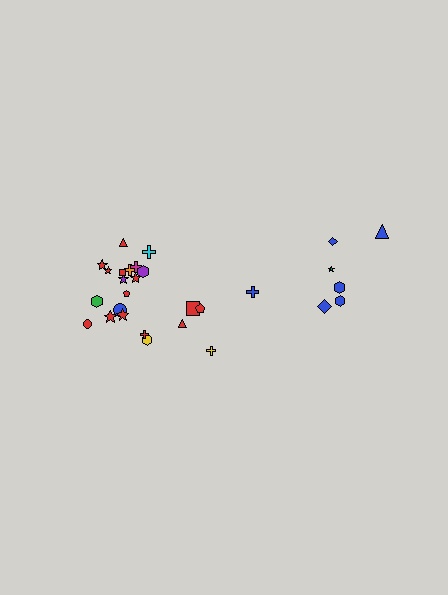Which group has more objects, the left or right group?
The left group.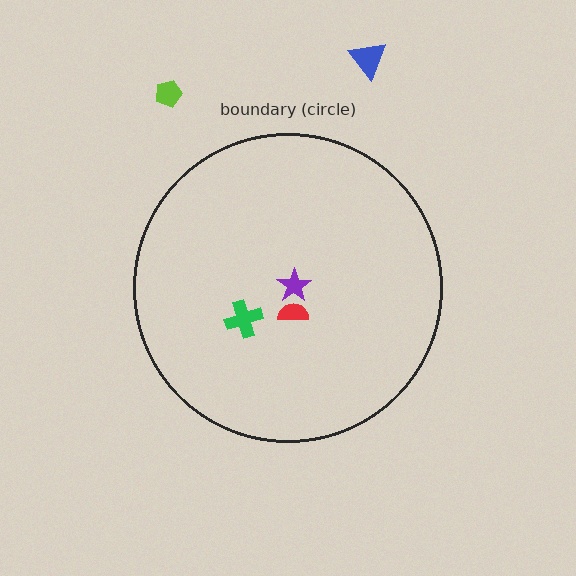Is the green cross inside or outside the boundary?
Inside.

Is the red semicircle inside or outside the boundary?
Inside.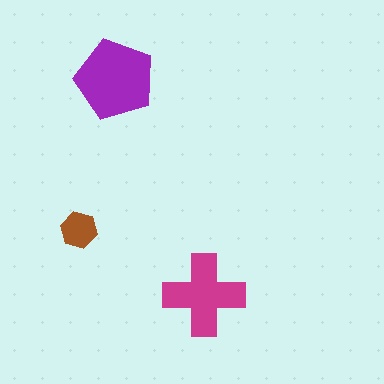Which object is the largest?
The purple pentagon.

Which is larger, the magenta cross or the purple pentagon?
The purple pentagon.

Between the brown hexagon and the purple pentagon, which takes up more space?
The purple pentagon.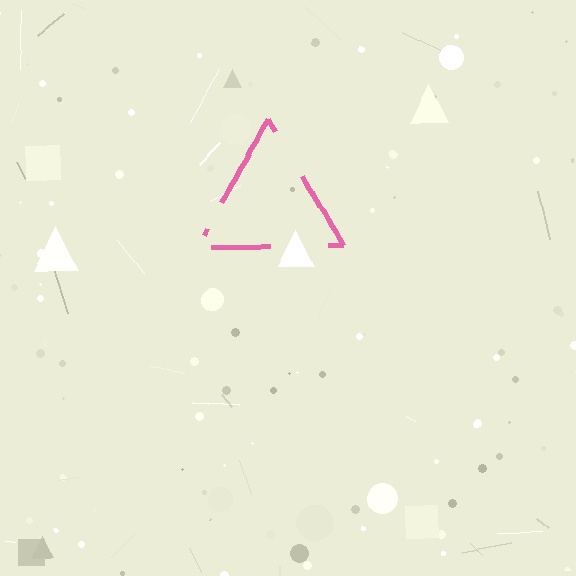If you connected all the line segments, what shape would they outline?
They would outline a triangle.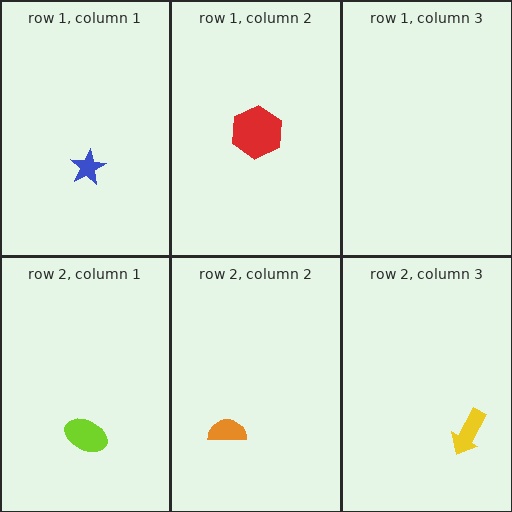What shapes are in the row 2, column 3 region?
The yellow arrow.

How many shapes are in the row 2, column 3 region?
1.